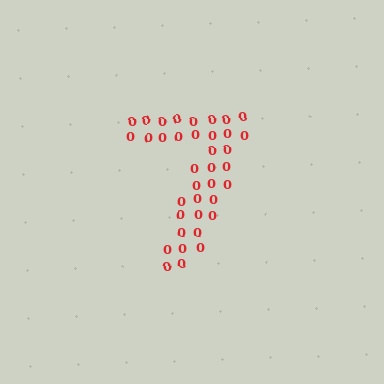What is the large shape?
The large shape is the digit 7.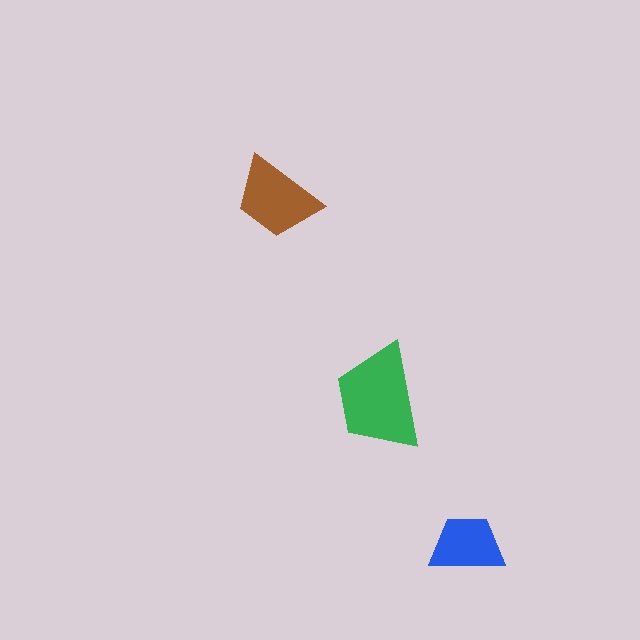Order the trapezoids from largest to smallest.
the green one, the brown one, the blue one.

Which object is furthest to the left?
The brown trapezoid is leftmost.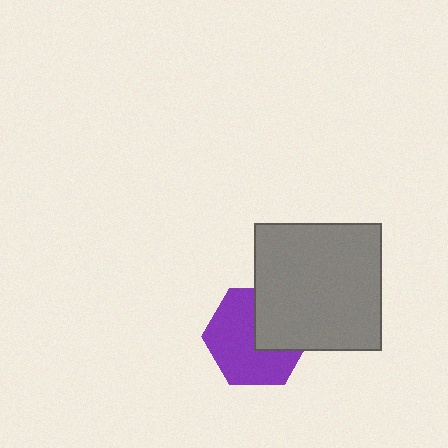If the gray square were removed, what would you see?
You would see the complete purple hexagon.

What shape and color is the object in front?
The object in front is a gray square.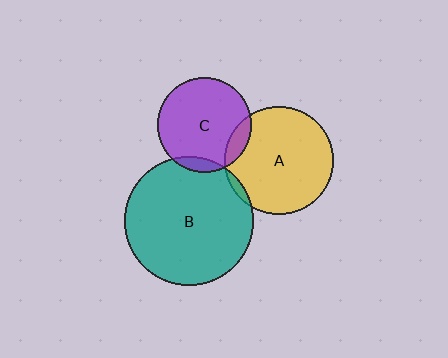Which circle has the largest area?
Circle B (teal).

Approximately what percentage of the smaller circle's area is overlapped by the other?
Approximately 5%.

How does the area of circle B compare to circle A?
Approximately 1.4 times.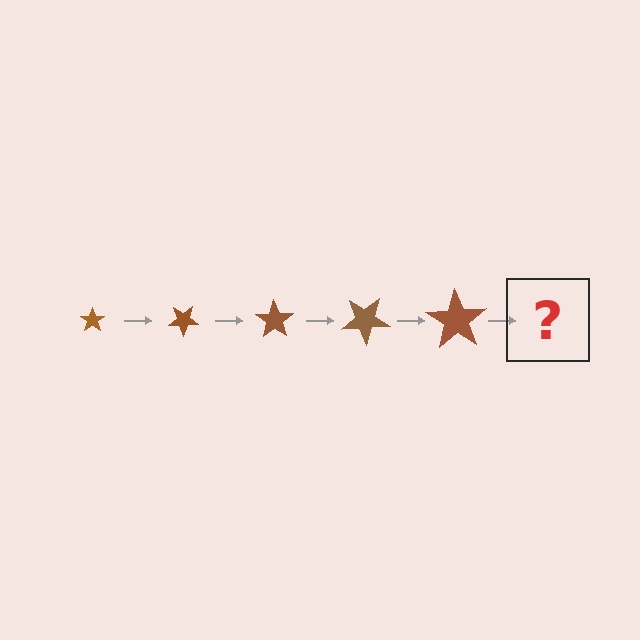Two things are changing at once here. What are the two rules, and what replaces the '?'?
The two rules are that the star grows larger each step and it rotates 35 degrees each step. The '?' should be a star, larger than the previous one and rotated 175 degrees from the start.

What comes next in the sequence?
The next element should be a star, larger than the previous one and rotated 175 degrees from the start.